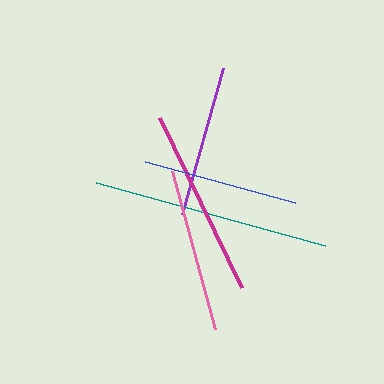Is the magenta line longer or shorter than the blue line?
The magenta line is longer than the blue line.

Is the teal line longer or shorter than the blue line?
The teal line is longer than the blue line.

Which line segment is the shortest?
The purple line is the shortest at approximately 152 pixels.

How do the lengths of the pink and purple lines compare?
The pink and purple lines are approximately the same length.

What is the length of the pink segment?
The pink segment is approximately 164 pixels long.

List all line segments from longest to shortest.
From longest to shortest: teal, magenta, pink, blue, purple.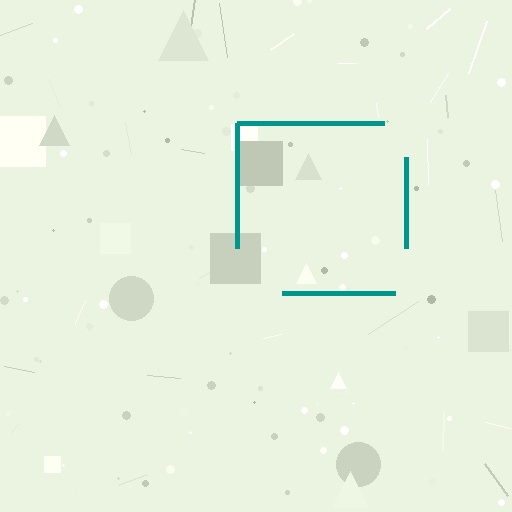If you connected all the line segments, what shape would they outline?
They would outline a square.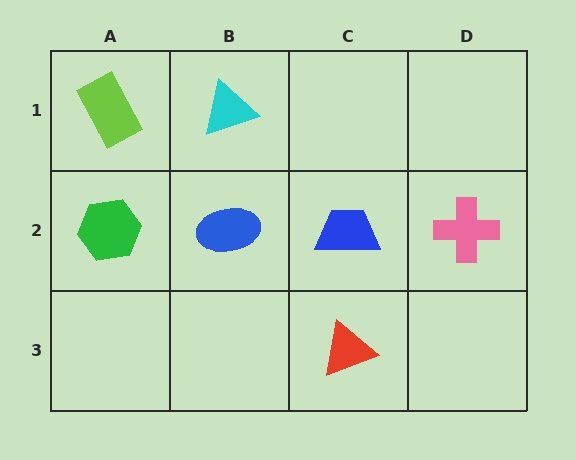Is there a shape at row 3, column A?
No, that cell is empty.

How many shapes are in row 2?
4 shapes.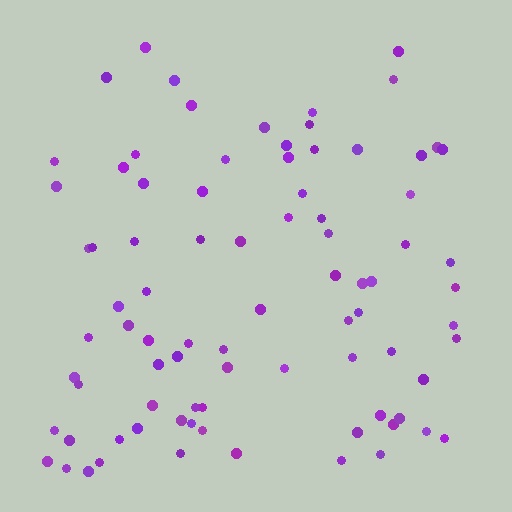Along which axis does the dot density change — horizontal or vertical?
Vertical.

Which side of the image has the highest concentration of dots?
The bottom.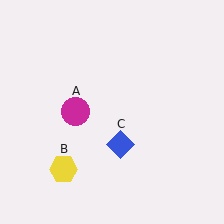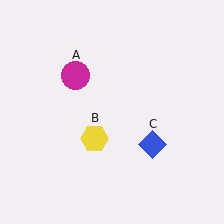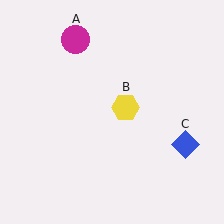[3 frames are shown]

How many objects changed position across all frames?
3 objects changed position: magenta circle (object A), yellow hexagon (object B), blue diamond (object C).